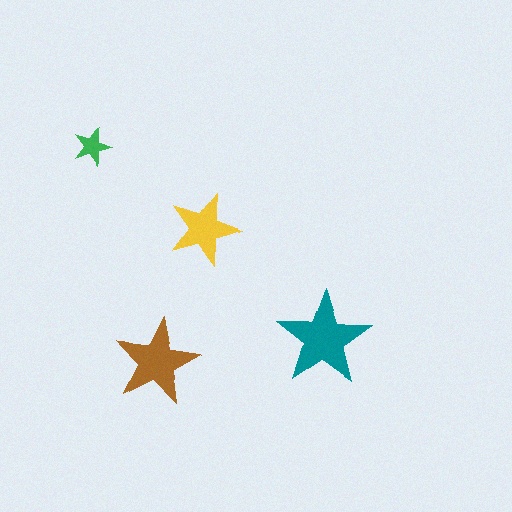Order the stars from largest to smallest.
the teal one, the brown one, the yellow one, the green one.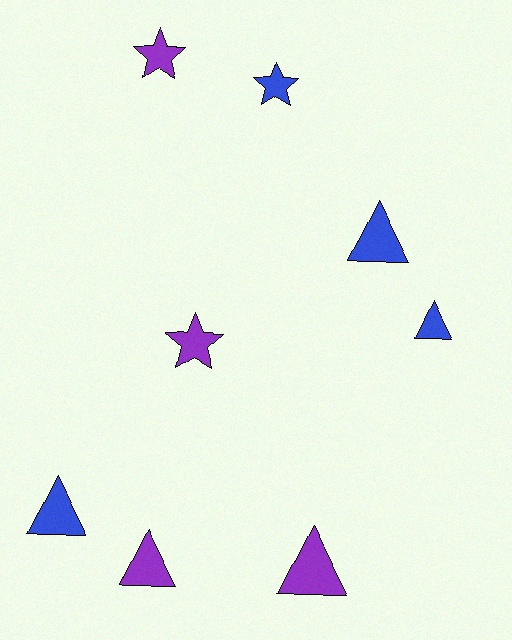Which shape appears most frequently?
Triangle, with 5 objects.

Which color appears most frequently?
Purple, with 4 objects.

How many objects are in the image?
There are 8 objects.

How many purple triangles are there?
There are 2 purple triangles.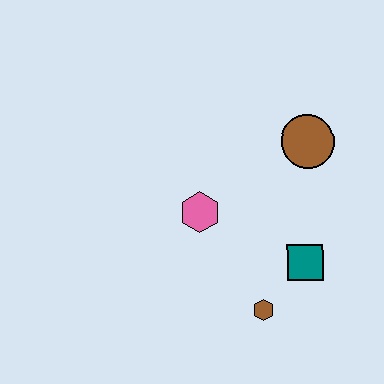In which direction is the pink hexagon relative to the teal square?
The pink hexagon is to the left of the teal square.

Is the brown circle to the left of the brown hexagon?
No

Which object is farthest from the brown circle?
The brown hexagon is farthest from the brown circle.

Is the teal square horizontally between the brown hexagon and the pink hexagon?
No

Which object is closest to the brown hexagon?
The teal square is closest to the brown hexagon.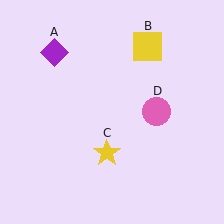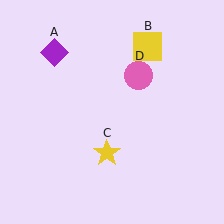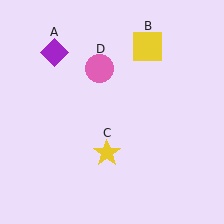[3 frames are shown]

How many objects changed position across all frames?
1 object changed position: pink circle (object D).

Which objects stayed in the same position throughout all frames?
Purple diamond (object A) and yellow square (object B) and yellow star (object C) remained stationary.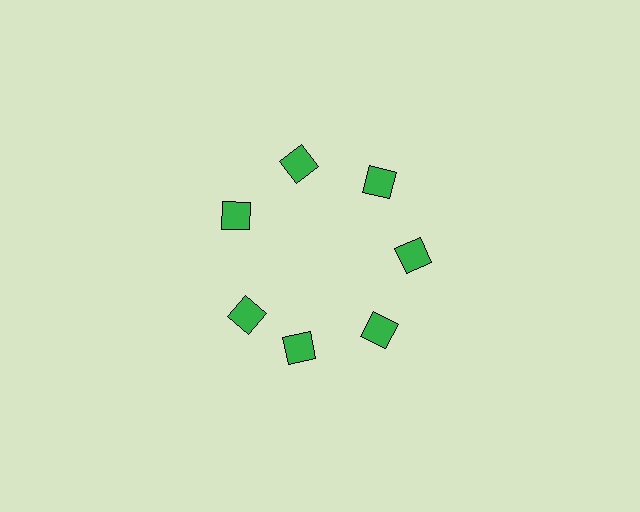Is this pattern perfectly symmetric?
No. The 7 green diamonds are arranged in a ring, but one element near the 8 o'clock position is rotated out of alignment along the ring, breaking the 7-fold rotational symmetry.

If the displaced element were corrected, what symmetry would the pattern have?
It would have 7-fold rotational symmetry — the pattern would map onto itself every 51 degrees.